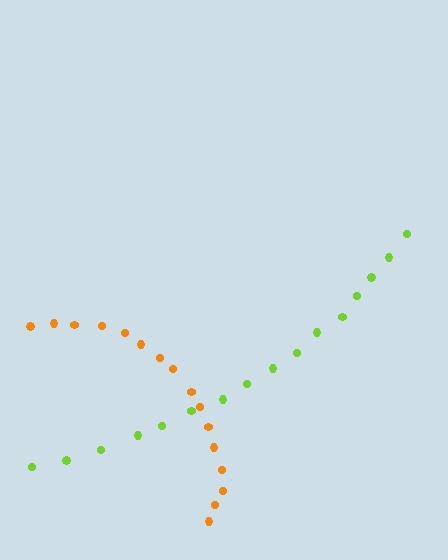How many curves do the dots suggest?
There are 2 distinct paths.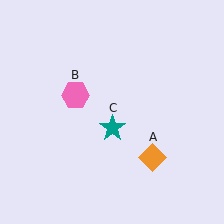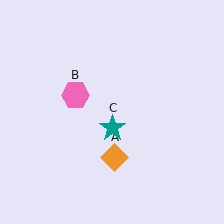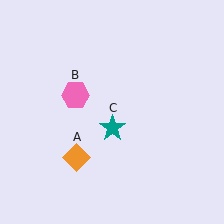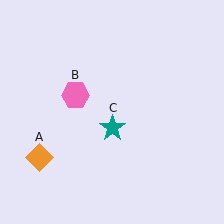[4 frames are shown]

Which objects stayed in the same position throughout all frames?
Pink hexagon (object B) and teal star (object C) remained stationary.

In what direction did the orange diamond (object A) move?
The orange diamond (object A) moved left.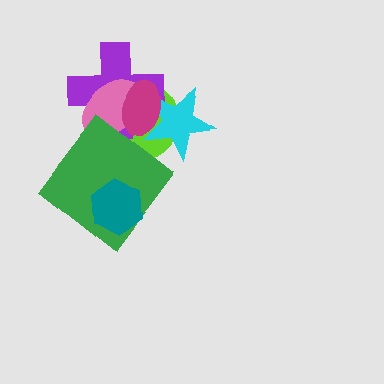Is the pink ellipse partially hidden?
Yes, it is partially covered by another shape.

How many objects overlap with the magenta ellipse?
4 objects overlap with the magenta ellipse.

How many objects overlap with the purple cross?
4 objects overlap with the purple cross.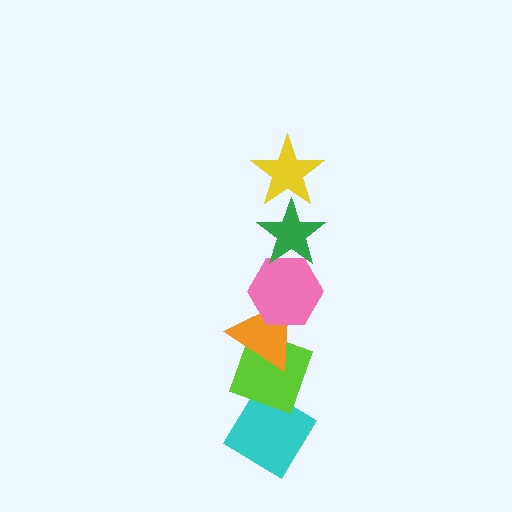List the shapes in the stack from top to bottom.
From top to bottom: the yellow star, the green star, the pink hexagon, the orange triangle, the lime diamond, the cyan diamond.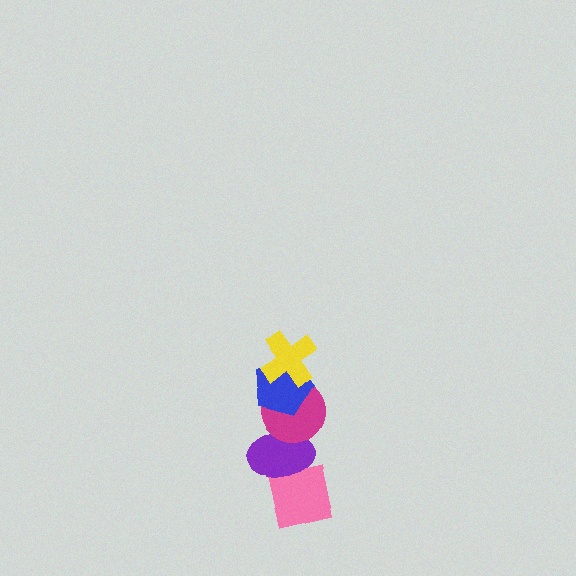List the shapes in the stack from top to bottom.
From top to bottom: the yellow cross, the blue pentagon, the magenta circle, the purple ellipse, the pink square.